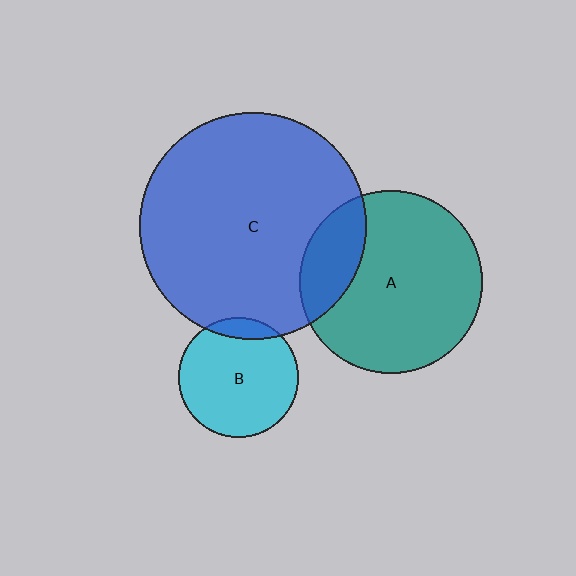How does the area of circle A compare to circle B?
Approximately 2.3 times.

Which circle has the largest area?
Circle C (blue).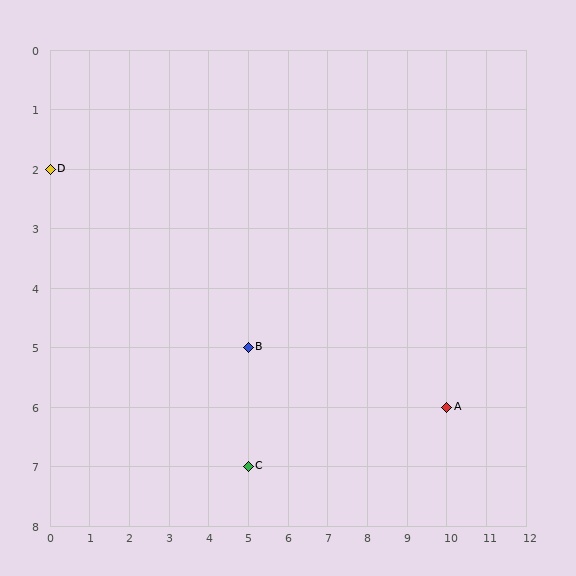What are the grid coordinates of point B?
Point B is at grid coordinates (5, 5).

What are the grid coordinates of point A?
Point A is at grid coordinates (10, 6).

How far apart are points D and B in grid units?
Points D and B are 5 columns and 3 rows apart (about 5.8 grid units diagonally).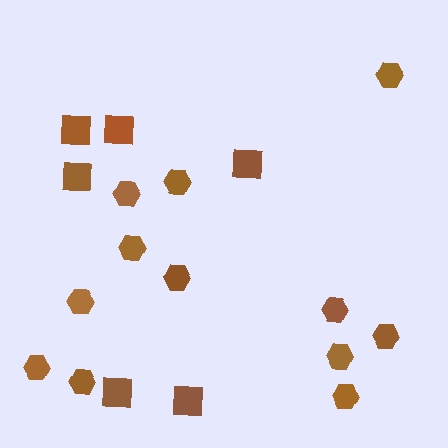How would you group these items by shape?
There are 2 groups: one group of squares (6) and one group of hexagons (12).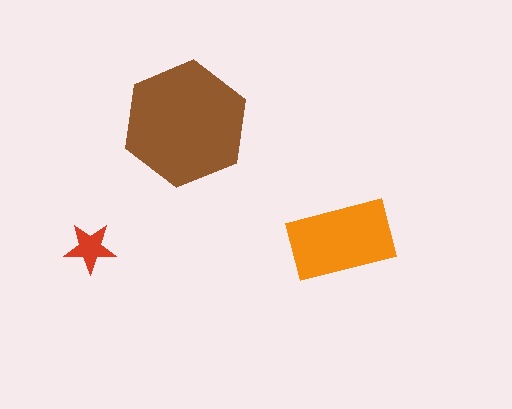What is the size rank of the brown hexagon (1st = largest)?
1st.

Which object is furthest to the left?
The red star is leftmost.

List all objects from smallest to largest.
The red star, the orange rectangle, the brown hexagon.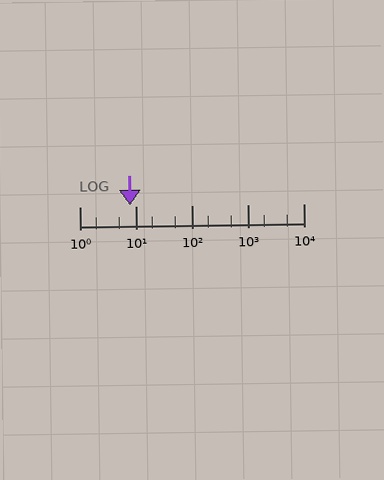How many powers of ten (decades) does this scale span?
The scale spans 4 decades, from 1 to 10000.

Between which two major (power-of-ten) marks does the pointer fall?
The pointer is between 1 and 10.